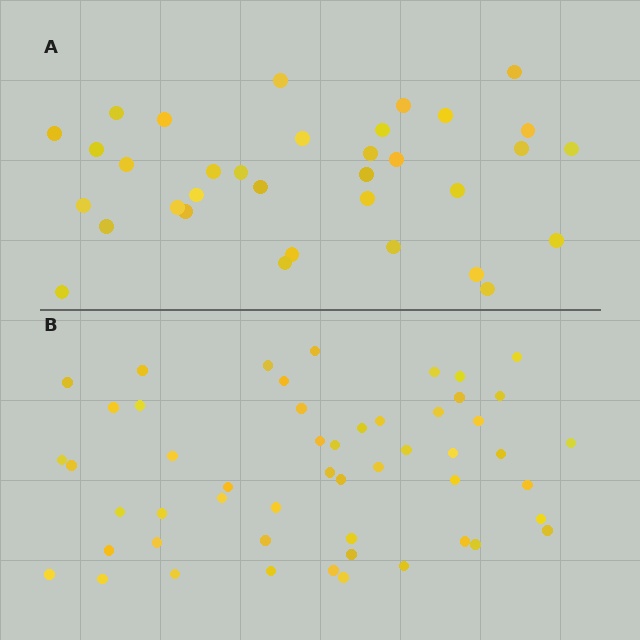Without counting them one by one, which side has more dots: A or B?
Region B (the bottom region) has more dots.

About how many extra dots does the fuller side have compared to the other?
Region B has approximately 20 more dots than region A.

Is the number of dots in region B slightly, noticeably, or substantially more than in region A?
Region B has substantially more. The ratio is roughly 1.5 to 1.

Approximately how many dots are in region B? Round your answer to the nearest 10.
About 50 dots. (The exact count is 52, which rounds to 50.)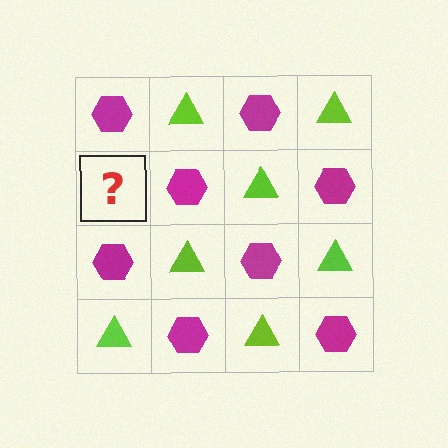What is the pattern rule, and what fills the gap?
The rule is that it alternates magenta hexagon and lime triangle in a checkerboard pattern. The gap should be filled with a lime triangle.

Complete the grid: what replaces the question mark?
The question mark should be replaced with a lime triangle.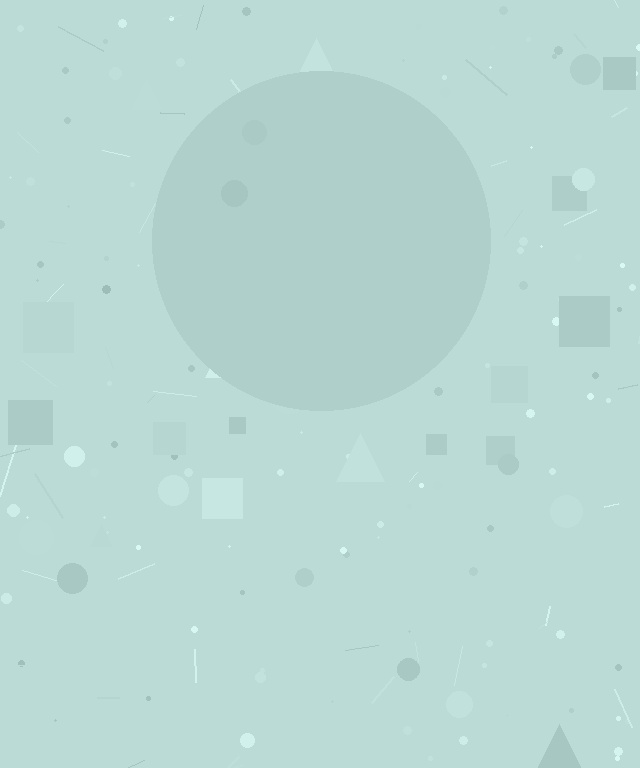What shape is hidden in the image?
A circle is hidden in the image.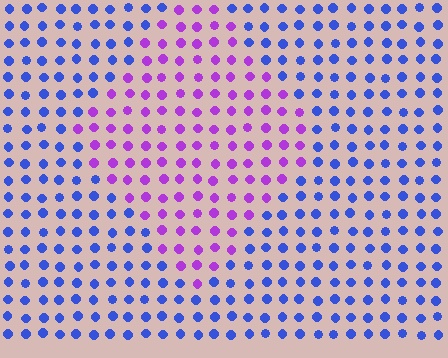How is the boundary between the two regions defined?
The boundary is defined purely by a slight shift in hue (about 55 degrees). Spacing, size, and orientation are identical on both sides.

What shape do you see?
I see a diamond.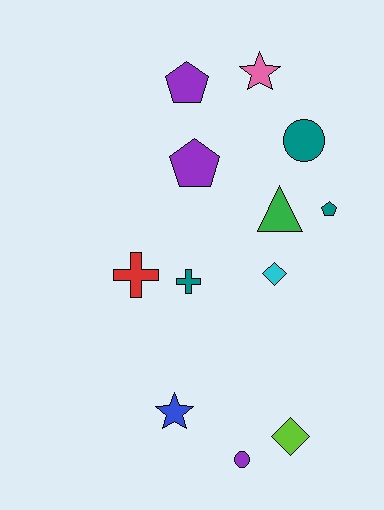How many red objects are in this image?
There is 1 red object.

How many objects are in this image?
There are 12 objects.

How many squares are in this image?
There are no squares.